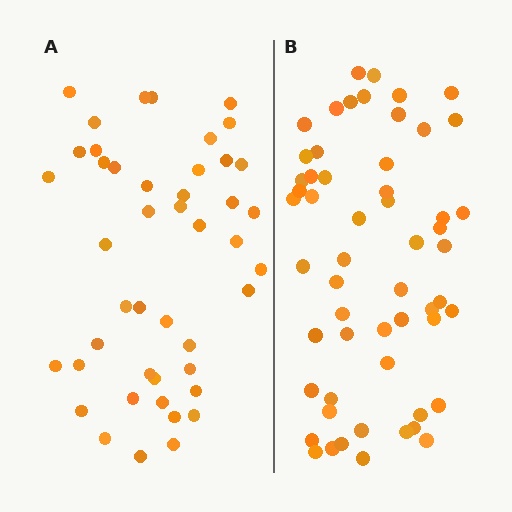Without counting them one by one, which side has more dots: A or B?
Region B (the right region) has more dots.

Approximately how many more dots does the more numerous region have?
Region B has roughly 12 or so more dots than region A.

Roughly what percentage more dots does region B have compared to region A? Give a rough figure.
About 25% more.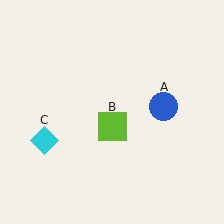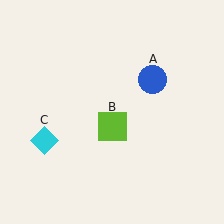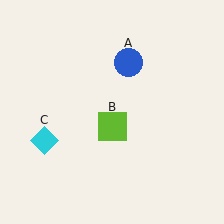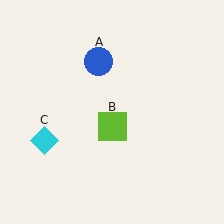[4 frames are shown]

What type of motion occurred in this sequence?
The blue circle (object A) rotated counterclockwise around the center of the scene.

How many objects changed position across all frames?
1 object changed position: blue circle (object A).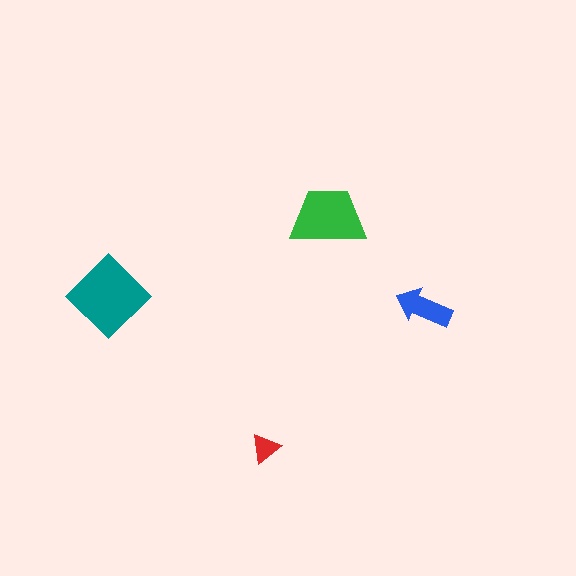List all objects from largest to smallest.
The teal diamond, the green trapezoid, the blue arrow, the red triangle.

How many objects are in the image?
There are 4 objects in the image.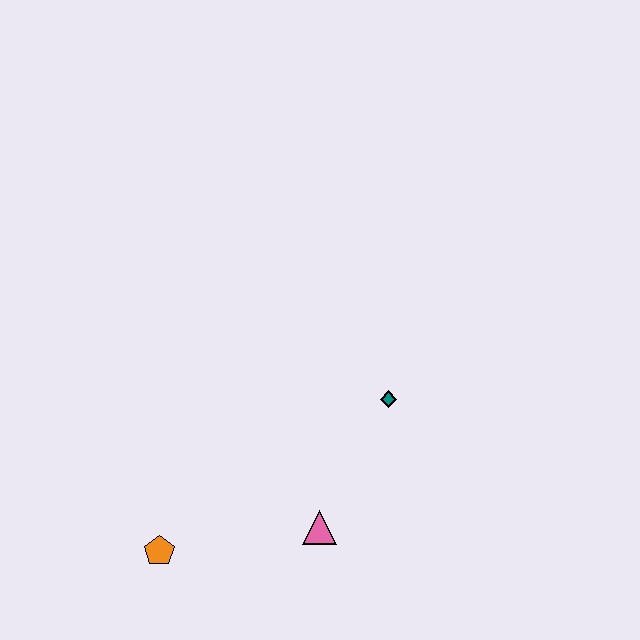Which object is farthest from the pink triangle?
The orange pentagon is farthest from the pink triangle.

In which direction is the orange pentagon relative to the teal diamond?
The orange pentagon is to the left of the teal diamond.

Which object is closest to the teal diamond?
The pink triangle is closest to the teal diamond.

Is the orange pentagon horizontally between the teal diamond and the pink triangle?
No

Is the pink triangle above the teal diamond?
No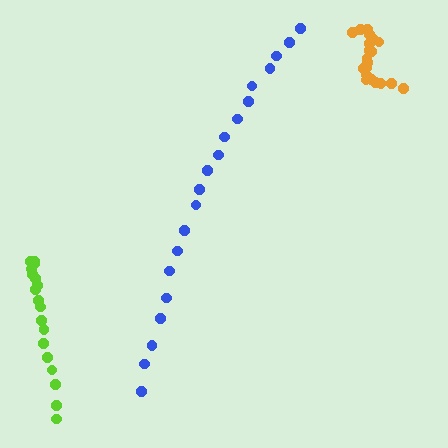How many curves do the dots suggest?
There are 3 distinct paths.